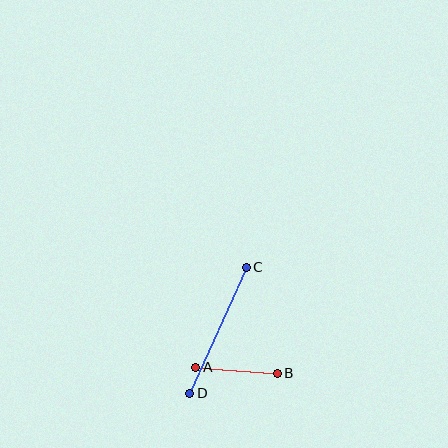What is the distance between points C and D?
The distance is approximately 138 pixels.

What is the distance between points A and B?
The distance is approximately 82 pixels.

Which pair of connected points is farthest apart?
Points C and D are farthest apart.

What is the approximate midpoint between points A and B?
The midpoint is at approximately (236, 370) pixels.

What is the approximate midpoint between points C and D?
The midpoint is at approximately (218, 330) pixels.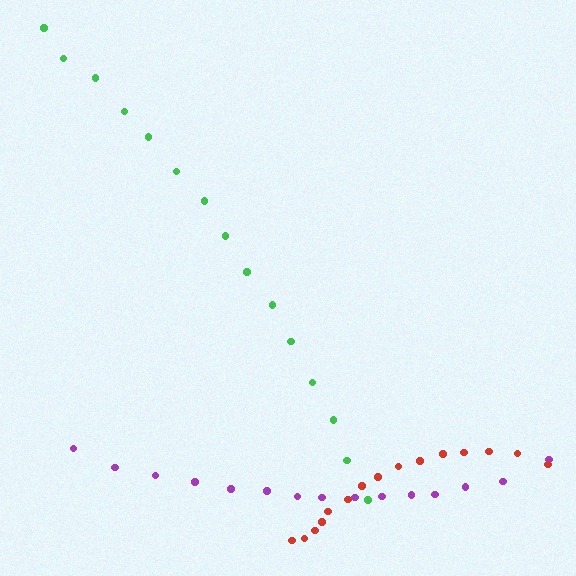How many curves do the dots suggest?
There are 3 distinct paths.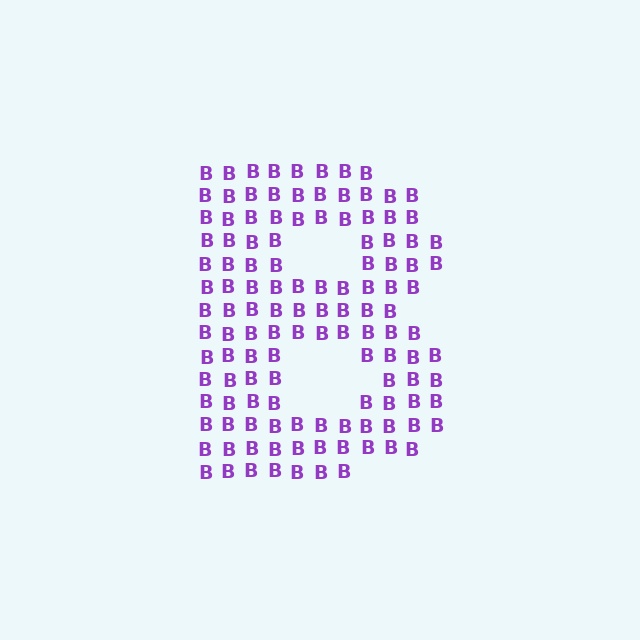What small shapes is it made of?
It is made of small letter B's.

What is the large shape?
The large shape is the letter B.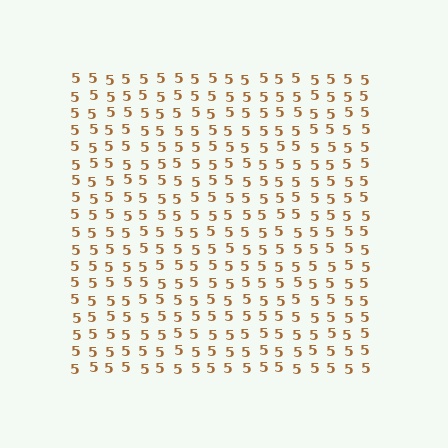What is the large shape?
The large shape is a square.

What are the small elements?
The small elements are digit 5's.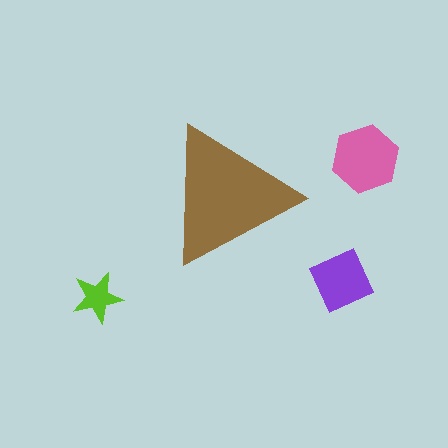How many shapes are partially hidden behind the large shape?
0 shapes are partially hidden.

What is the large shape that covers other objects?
A brown triangle.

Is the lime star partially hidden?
No, the lime star is fully visible.